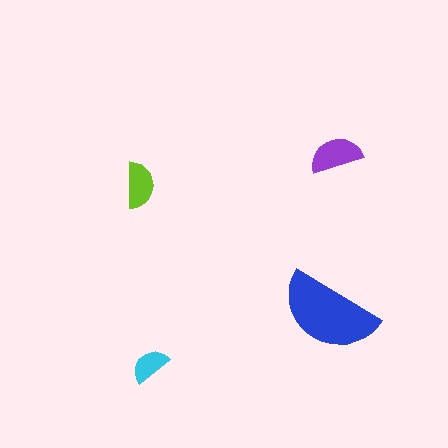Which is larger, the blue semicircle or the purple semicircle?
The blue one.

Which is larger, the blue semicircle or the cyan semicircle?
The blue one.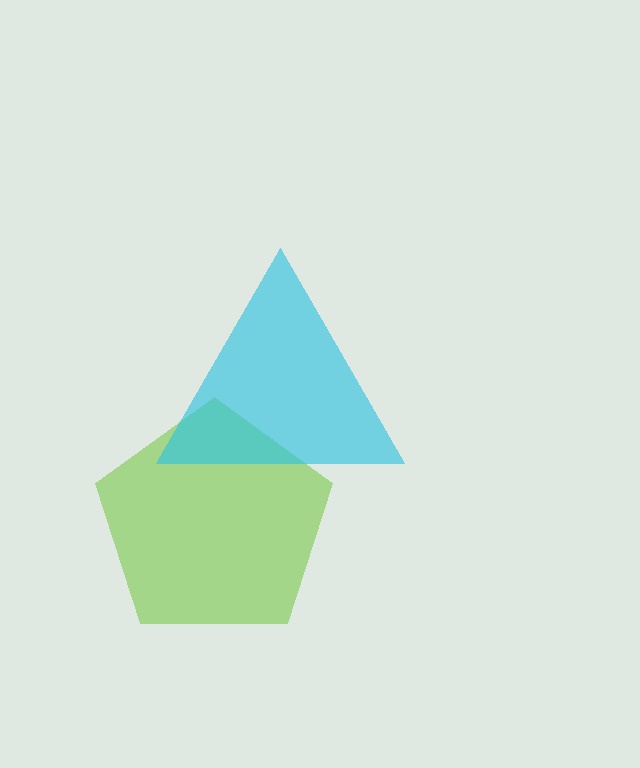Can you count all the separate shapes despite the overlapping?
Yes, there are 2 separate shapes.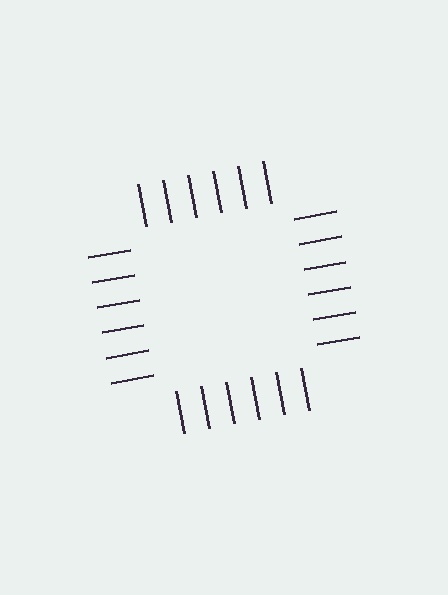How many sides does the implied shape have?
4 sides — the line-ends trace a square.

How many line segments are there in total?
24 — 6 along each of the 4 edges.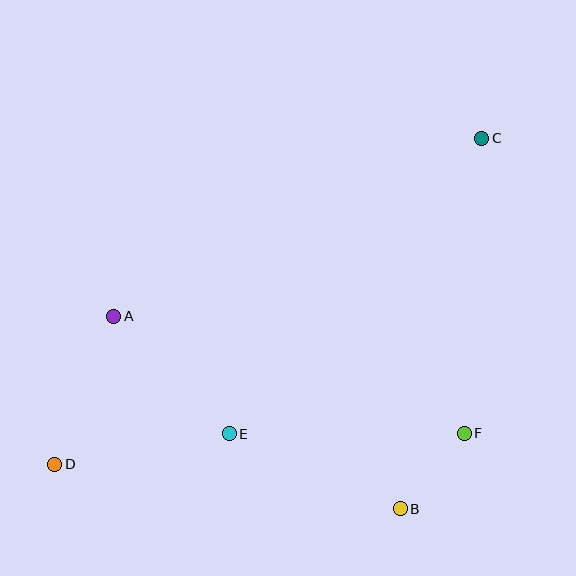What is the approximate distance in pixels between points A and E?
The distance between A and E is approximately 165 pixels.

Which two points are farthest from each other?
Points C and D are farthest from each other.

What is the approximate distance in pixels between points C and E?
The distance between C and E is approximately 389 pixels.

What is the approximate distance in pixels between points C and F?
The distance between C and F is approximately 295 pixels.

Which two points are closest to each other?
Points B and F are closest to each other.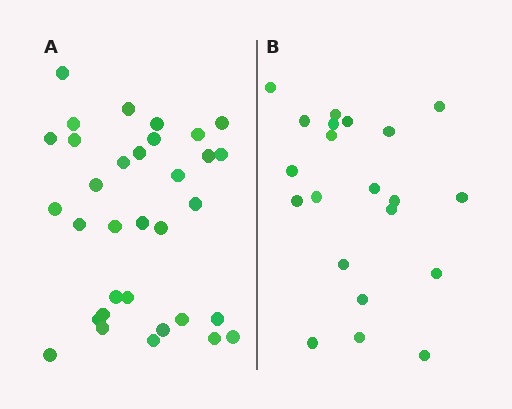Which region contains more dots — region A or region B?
Region A (the left region) has more dots.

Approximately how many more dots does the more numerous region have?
Region A has roughly 12 or so more dots than region B.